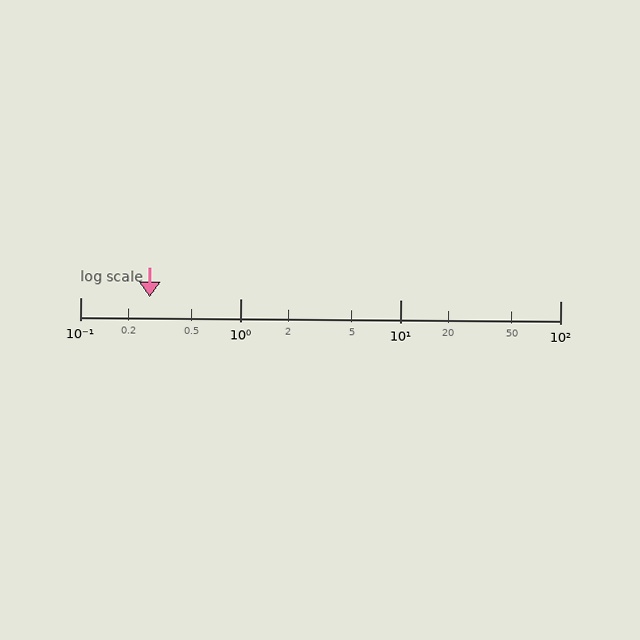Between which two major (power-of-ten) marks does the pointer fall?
The pointer is between 0.1 and 1.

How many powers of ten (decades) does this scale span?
The scale spans 3 decades, from 0.1 to 100.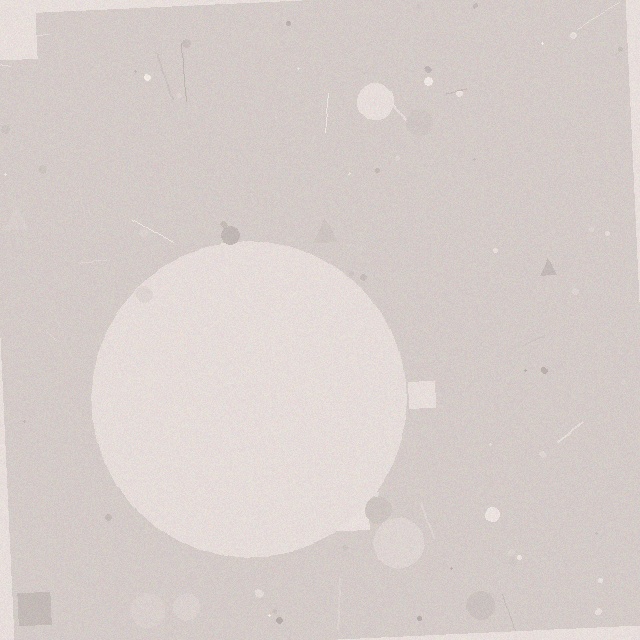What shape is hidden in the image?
A circle is hidden in the image.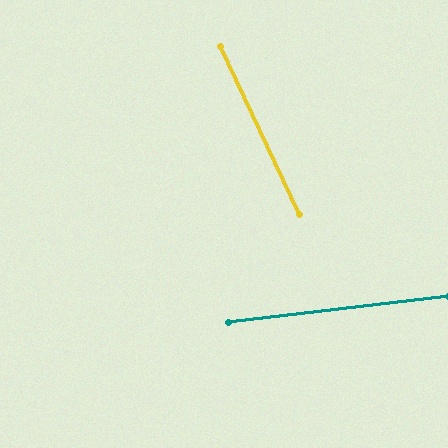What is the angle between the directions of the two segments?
Approximately 71 degrees.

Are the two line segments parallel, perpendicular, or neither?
Neither parallel nor perpendicular — they differ by about 71°.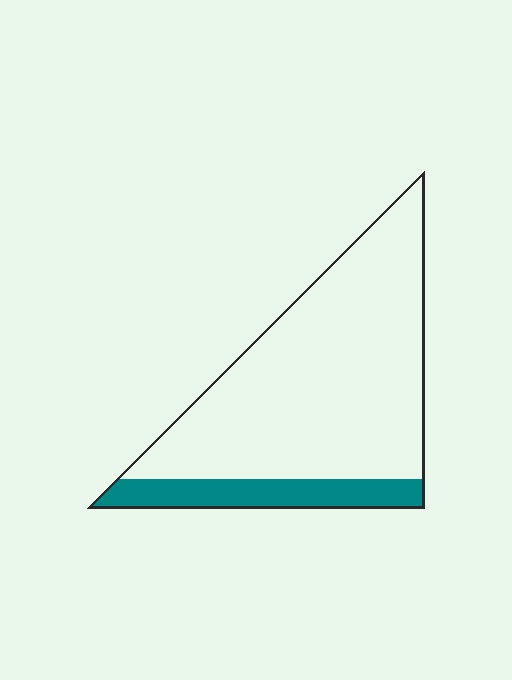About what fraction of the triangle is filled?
About one sixth (1/6).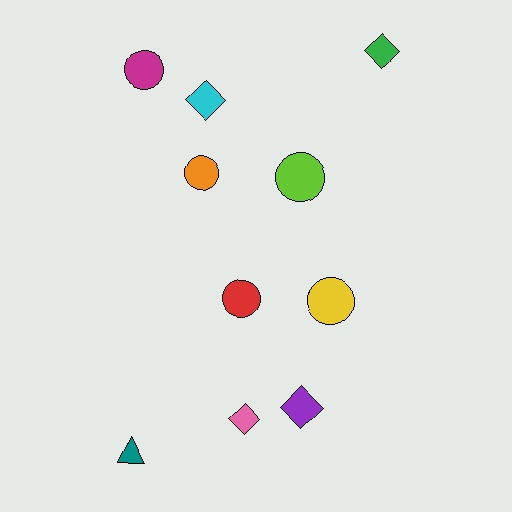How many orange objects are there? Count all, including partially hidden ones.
There is 1 orange object.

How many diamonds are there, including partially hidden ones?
There are 4 diamonds.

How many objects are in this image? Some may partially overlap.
There are 10 objects.